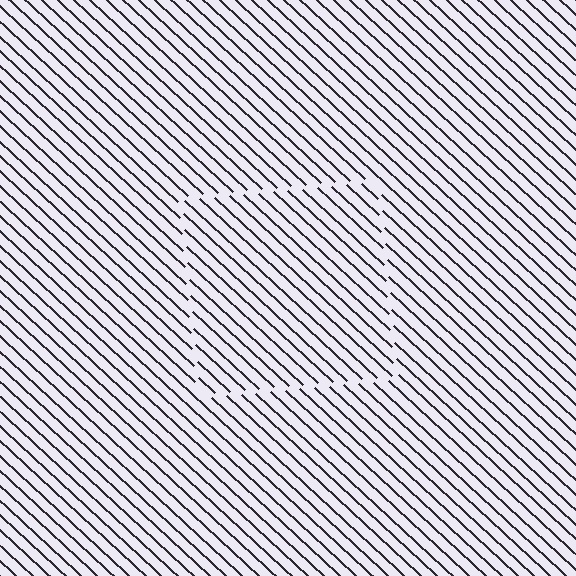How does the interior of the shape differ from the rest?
The interior of the shape contains the same grating, shifted by half a period — the contour is defined by the phase discontinuity where line-ends from the inner and outer gratings abut.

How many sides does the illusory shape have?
4 sides — the line-ends trace a square.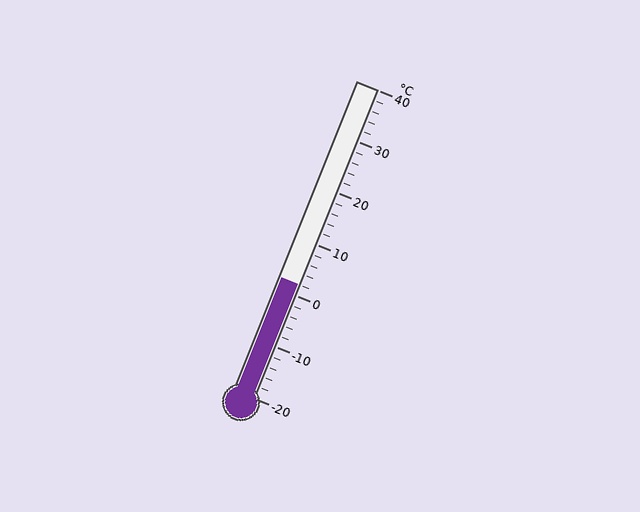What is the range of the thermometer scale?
The thermometer scale ranges from -20°C to 40°C.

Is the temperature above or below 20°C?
The temperature is below 20°C.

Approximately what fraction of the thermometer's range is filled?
The thermometer is filled to approximately 35% of its range.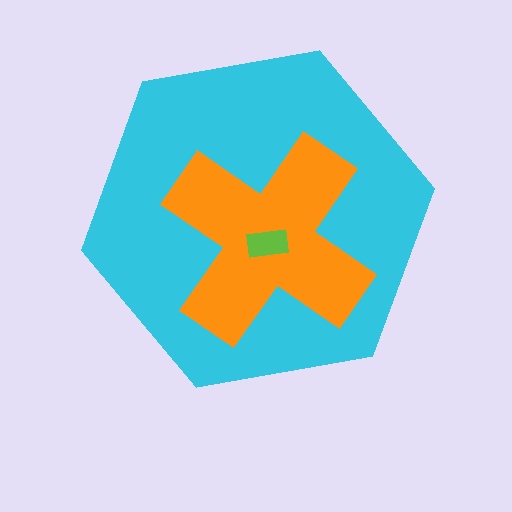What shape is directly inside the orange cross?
The lime rectangle.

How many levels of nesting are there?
3.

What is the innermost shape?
The lime rectangle.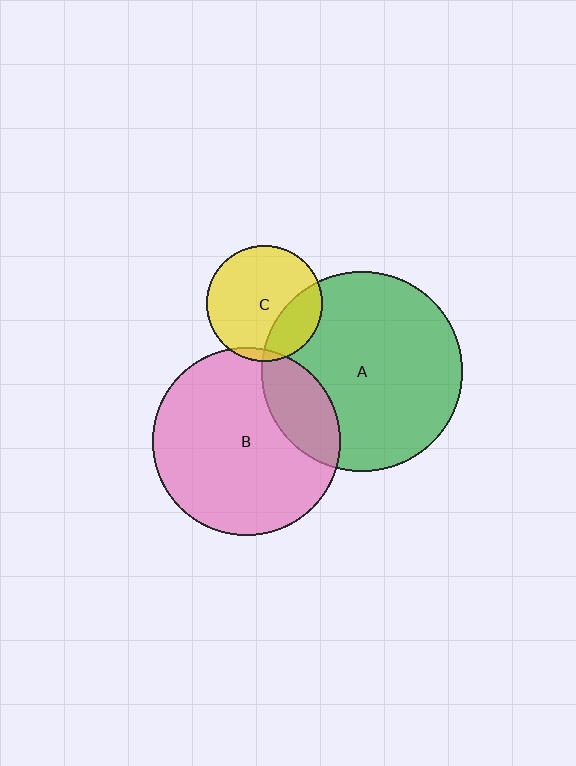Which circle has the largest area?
Circle A (green).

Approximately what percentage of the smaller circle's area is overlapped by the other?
Approximately 5%.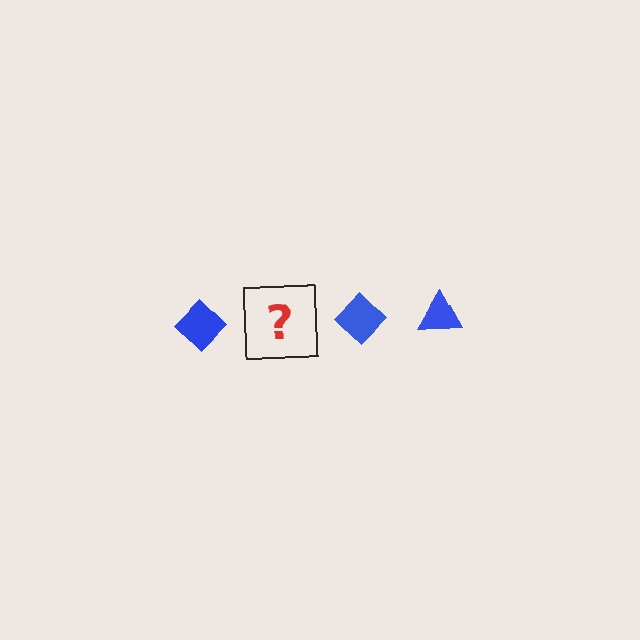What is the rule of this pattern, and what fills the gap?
The rule is that the pattern cycles through diamond, triangle shapes in blue. The gap should be filled with a blue triangle.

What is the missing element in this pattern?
The missing element is a blue triangle.